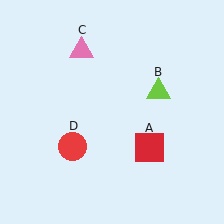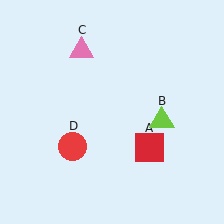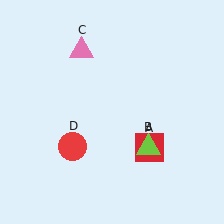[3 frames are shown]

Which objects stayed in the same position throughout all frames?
Red square (object A) and pink triangle (object C) and red circle (object D) remained stationary.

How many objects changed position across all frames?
1 object changed position: lime triangle (object B).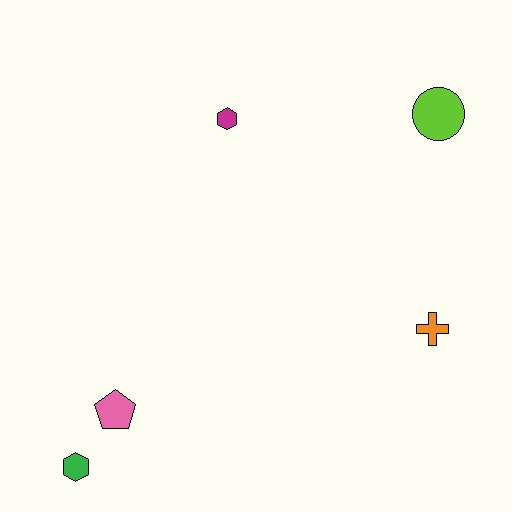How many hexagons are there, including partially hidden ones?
There are 2 hexagons.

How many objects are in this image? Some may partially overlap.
There are 5 objects.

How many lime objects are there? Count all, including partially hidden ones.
There is 1 lime object.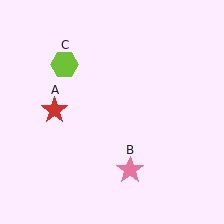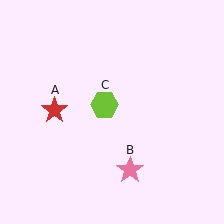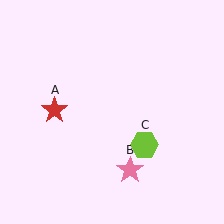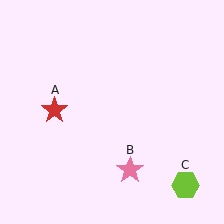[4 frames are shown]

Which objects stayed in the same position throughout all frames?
Red star (object A) and pink star (object B) remained stationary.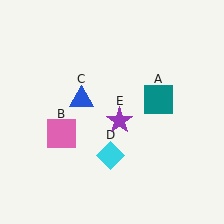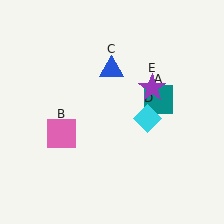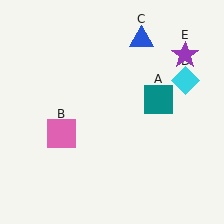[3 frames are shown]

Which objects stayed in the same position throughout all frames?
Teal square (object A) and pink square (object B) remained stationary.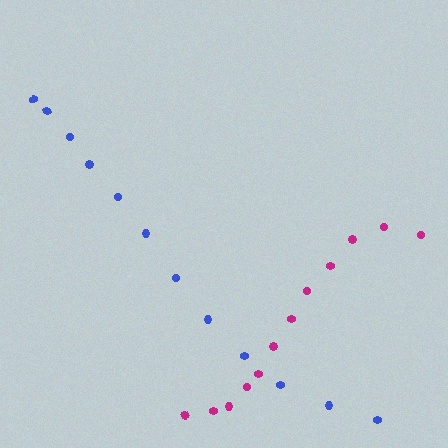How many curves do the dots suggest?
There are 2 distinct paths.